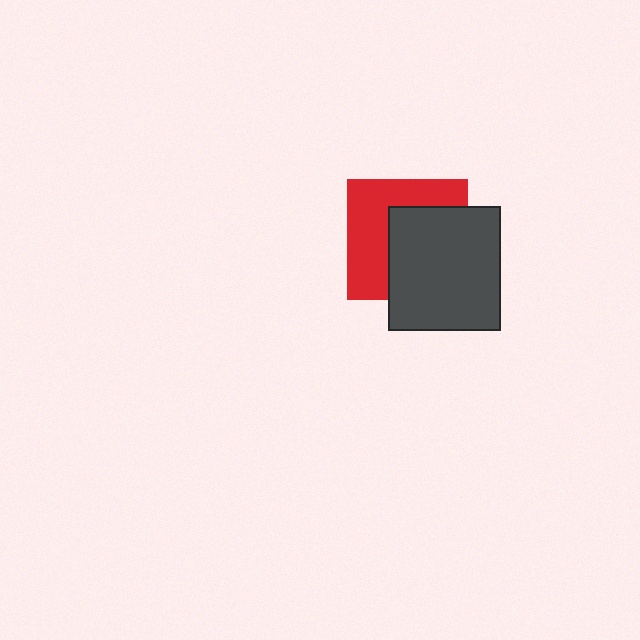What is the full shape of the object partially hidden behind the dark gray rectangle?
The partially hidden object is a red square.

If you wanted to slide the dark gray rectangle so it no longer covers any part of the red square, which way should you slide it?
Slide it toward the lower-right — that is the most direct way to separate the two shapes.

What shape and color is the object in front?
The object in front is a dark gray rectangle.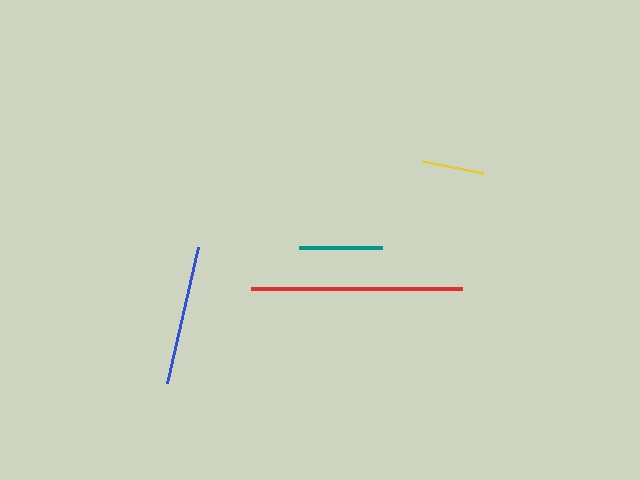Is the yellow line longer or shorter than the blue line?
The blue line is longer than the yellow line.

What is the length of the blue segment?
The blue segment is approximately 139 pixels long.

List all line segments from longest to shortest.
From longest to shortest: red, blue, teal, yellow.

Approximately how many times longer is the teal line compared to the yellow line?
The teal line is approximately 1.3 times the length of the yellow line.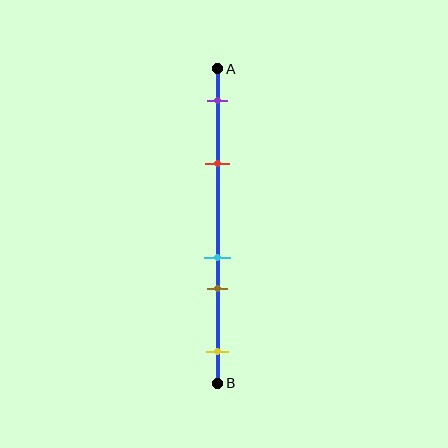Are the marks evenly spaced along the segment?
No, the marks are not evenly spaced.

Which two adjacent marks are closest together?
The cyan and brown marks are the closest adjacent pair.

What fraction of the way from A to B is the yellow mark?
The yellow mark is approximately 90% (0.9) of the way from A to B.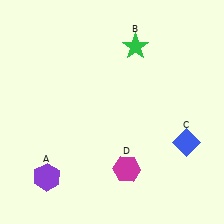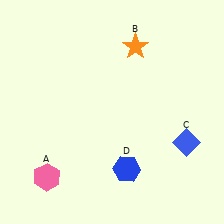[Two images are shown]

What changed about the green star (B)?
In Image 1, B is green. In Image 2, it changed to orange.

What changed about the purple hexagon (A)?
In Image 1, A is purple. In Image 2, it changed to pink.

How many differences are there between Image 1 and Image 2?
There are 3 differences between the two images.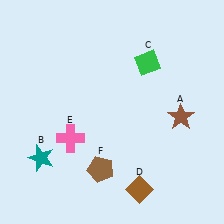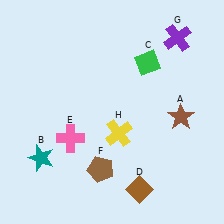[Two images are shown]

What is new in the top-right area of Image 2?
A purple cross (G) was added in the top-right area of Image 2.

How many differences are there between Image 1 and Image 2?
There are 2 differences between the two images.